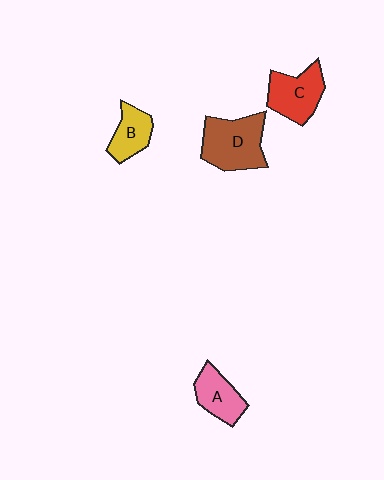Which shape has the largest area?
Shape D (brown).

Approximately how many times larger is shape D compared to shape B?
Approximately 1.8 times.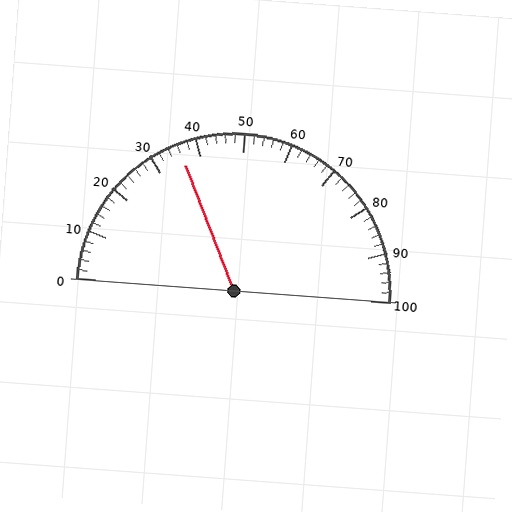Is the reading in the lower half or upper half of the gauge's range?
The reading is in the lower half of the range (0 to 100).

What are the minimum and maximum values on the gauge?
The gauge ranges from 0 to 100.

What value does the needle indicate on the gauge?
The needle indicates approximately 36.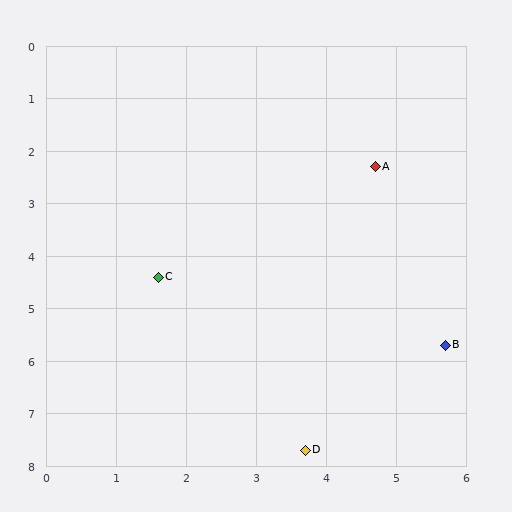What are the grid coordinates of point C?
Point C is at approximately (1.6, 4.4).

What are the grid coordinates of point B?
Point B is at approximately (5.7, 5.7).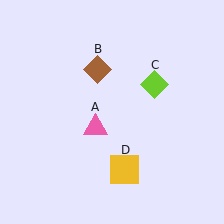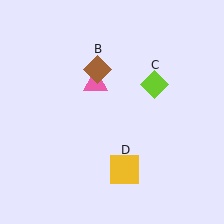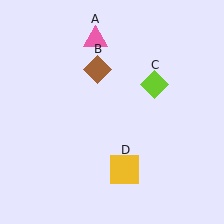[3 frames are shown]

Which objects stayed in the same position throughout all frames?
Brown diamond (object B) and lime diamond (object C) and yellow square (object D) remained stationary.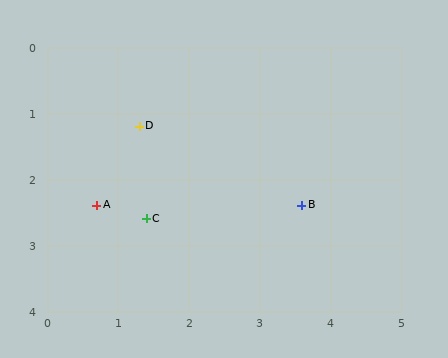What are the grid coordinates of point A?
Point A is at approximately (0.7, 2.4).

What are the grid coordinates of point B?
Point B is at approximately (3.6, 2.4).